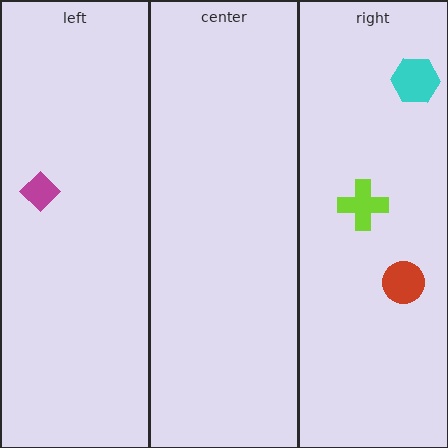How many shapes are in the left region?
1.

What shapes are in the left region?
The magenta diamond.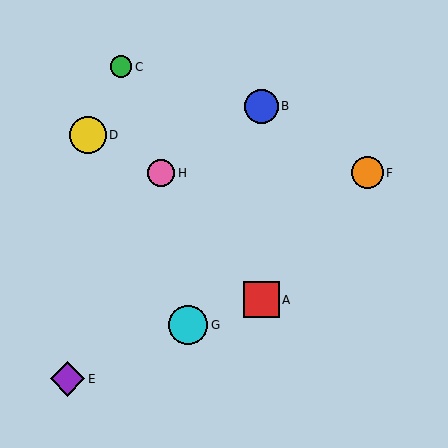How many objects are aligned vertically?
2 objects (A, B) are aligned vertically.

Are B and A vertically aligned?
Yes, both are at x≈261.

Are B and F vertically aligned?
No, B is at x≈261 and F is at x≈367.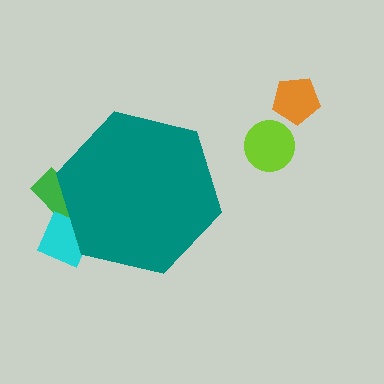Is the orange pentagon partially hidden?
No, the orange pentagon is fully visible.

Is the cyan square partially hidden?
Yes, the cyan square is partially hidden behind the teal hexagon.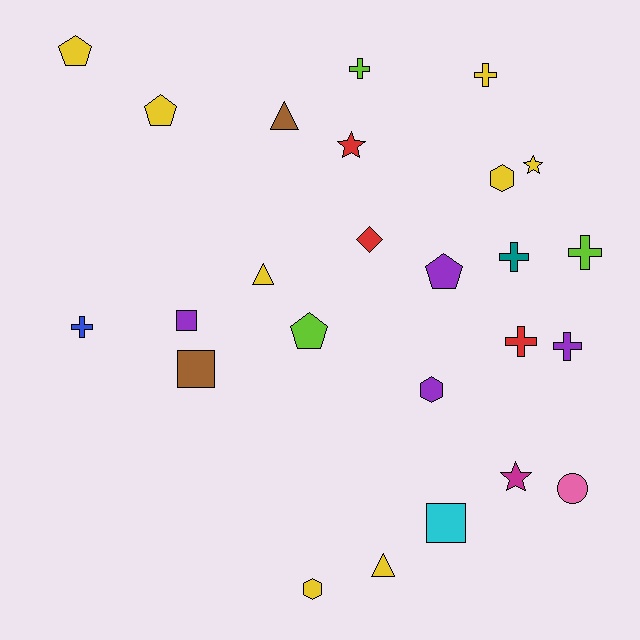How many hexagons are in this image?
There are 3 hexagons.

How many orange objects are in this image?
There are no orange objects.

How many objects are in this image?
There are 25 objects.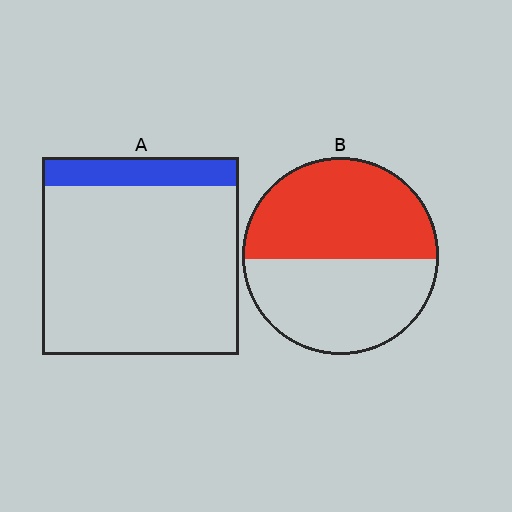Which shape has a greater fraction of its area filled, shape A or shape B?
Shape B.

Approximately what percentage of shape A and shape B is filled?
A is approximately 15% and B is approximately 50%.